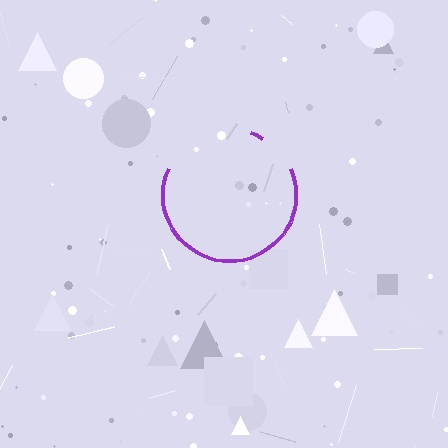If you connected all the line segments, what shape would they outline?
They would outline a circle.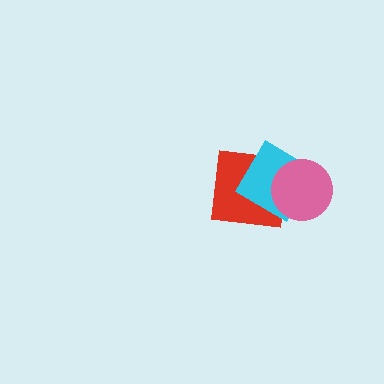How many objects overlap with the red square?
2 objects overlap with the red square.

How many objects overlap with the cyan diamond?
2 objects overlap with the cyan diamond.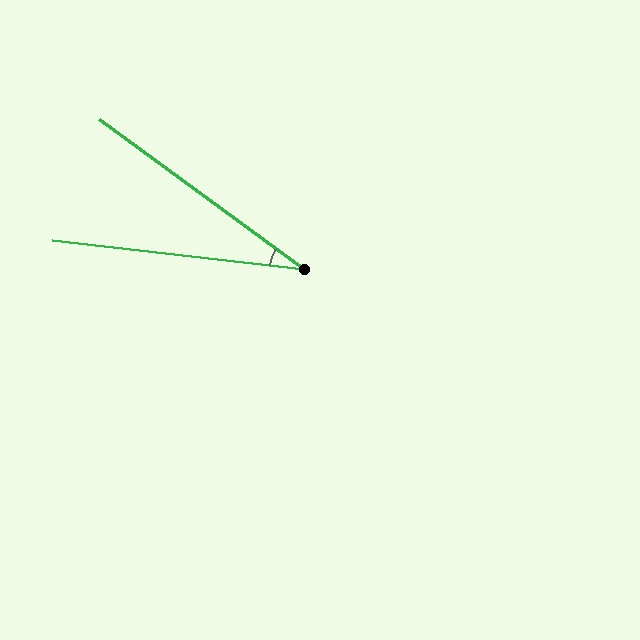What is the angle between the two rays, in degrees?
Approximately 30 degrees.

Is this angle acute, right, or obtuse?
It is acute.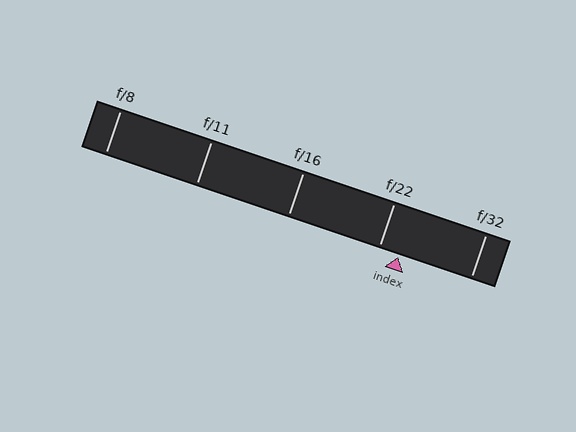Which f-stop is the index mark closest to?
The index mark is closest to f/22.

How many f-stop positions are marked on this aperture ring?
There are 5 f-stop positions marked.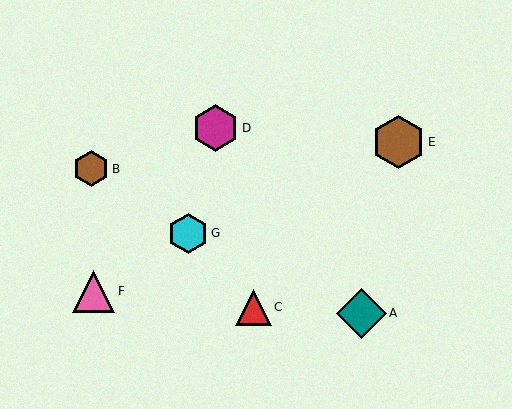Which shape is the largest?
The brown hexagon (labeled E) is the largest.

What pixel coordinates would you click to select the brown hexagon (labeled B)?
Click at (91, 169) to select the brown hexagon B.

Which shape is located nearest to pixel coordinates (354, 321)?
The teal diamond (labeled A) at (361, 313) is nearest to that location.